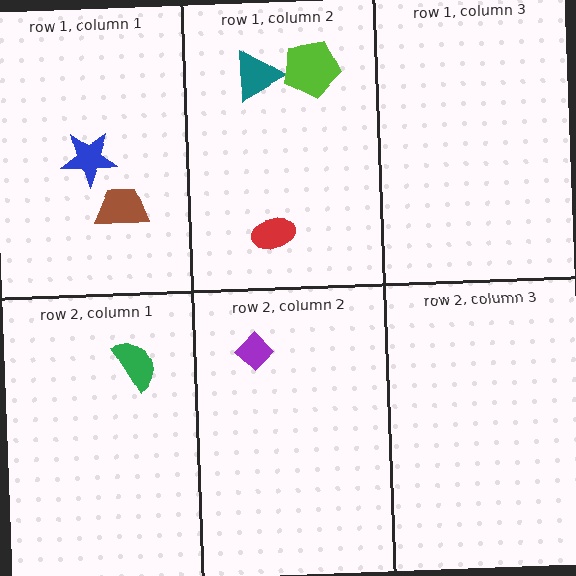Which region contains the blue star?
The row 1, column 1 region.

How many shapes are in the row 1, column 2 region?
3.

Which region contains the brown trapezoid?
The row 1, column 1 region.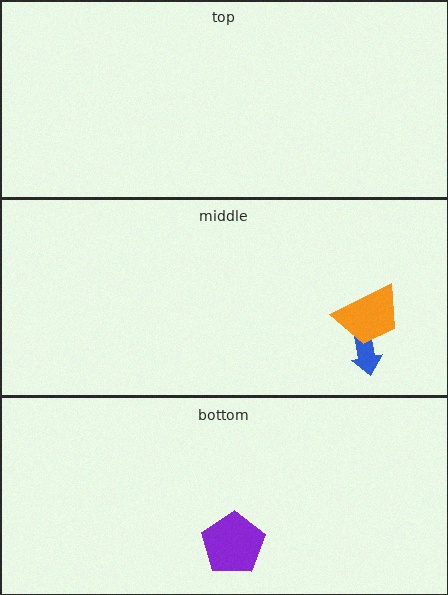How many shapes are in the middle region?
2.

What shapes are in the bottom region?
The purple pentagon.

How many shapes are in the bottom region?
1.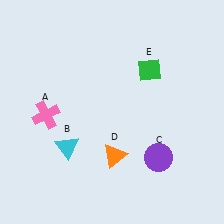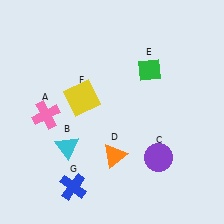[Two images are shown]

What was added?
A yellow square (F), a blue cross (G) were added in Image 2.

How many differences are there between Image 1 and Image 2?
There are 2 differences between the two images.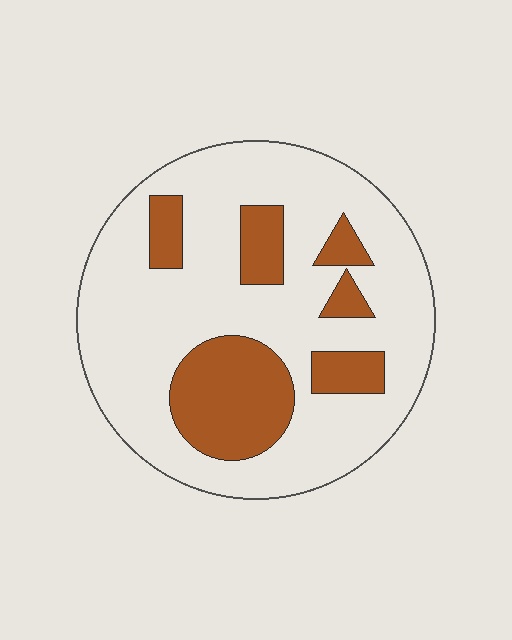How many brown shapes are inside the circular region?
6.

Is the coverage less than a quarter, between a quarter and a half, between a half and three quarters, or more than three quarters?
Less than a quarter.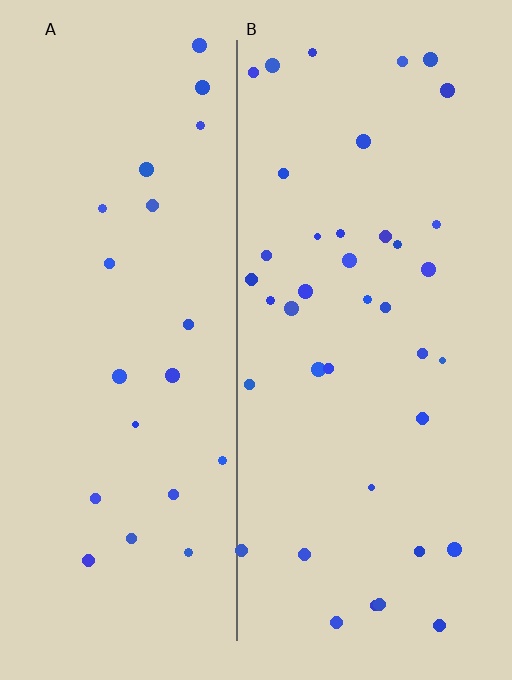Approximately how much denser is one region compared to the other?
Approximately 1.8× — region B over region A.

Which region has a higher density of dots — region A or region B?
B (the right).